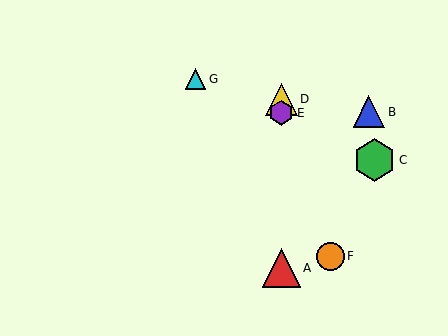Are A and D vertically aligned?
Yes, both are at x≈281.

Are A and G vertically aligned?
No, A is at x≈281 and G is at x≈196.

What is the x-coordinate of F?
Object F is at x≈330.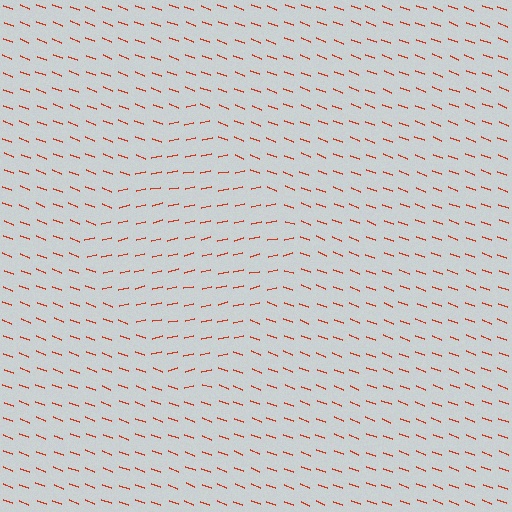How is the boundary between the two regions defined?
The boundary is defined purely by a change in line orientation (approximately 33 degrees difference). All lines are the same color and thickness.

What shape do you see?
I see a diamond.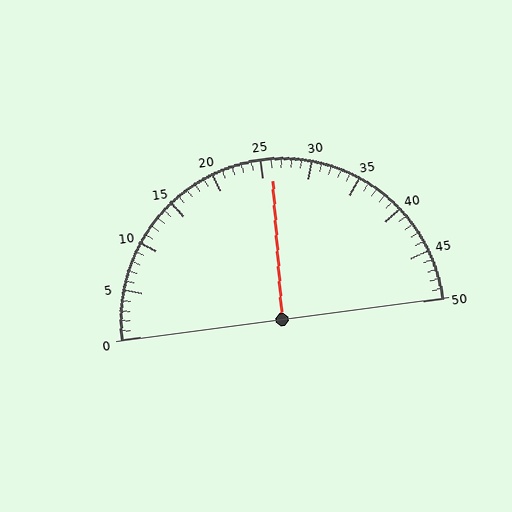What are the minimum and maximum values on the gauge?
The gauge ranges from 0 to 50.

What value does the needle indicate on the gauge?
The needle indicates approximately 26.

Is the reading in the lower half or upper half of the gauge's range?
The reading is in the upper half of the range (0 to 50).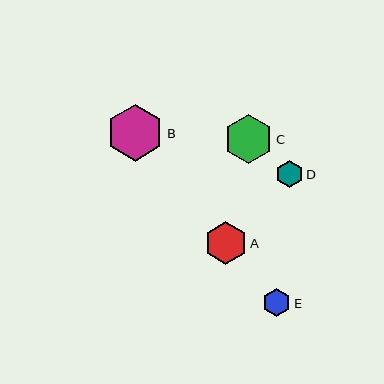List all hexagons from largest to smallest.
From largest to smallest: B, C, A, E, D.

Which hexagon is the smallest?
Hexagon D is the smallest with a size of approximately 27 pixels.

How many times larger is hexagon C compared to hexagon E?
Hexagon C is approximately 1.8 times the size of hexagon E.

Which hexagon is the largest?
Hexagon B is the largest with a size of approximately 57 pixels.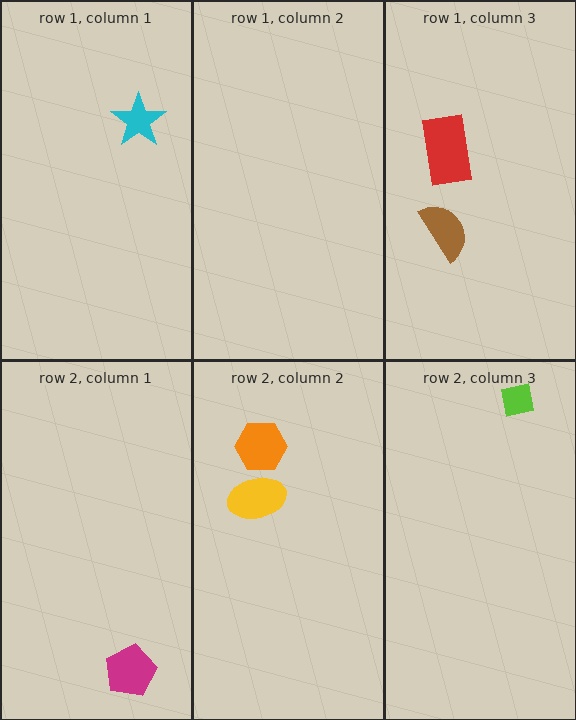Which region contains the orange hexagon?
The row 2, column 2 region.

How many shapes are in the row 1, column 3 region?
2.